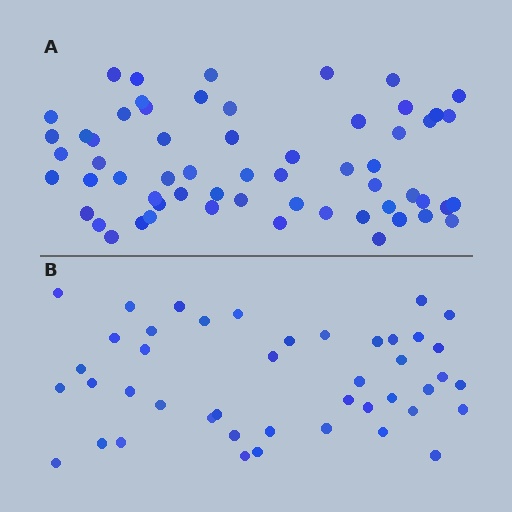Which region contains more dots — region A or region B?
Region A (the top region) has more dots.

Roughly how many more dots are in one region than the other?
Region A has approximately 15 more dots than region B.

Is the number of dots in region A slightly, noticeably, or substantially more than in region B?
Region A has noticeably more, but not dramatically so. The ratio is roughly 1.4 to 1.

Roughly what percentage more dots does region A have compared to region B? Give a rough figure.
About 35% more.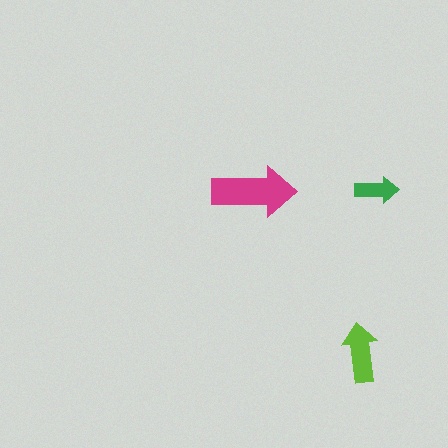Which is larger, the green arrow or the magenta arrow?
The magenta one.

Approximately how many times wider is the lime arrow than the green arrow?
About 1.5 times wider.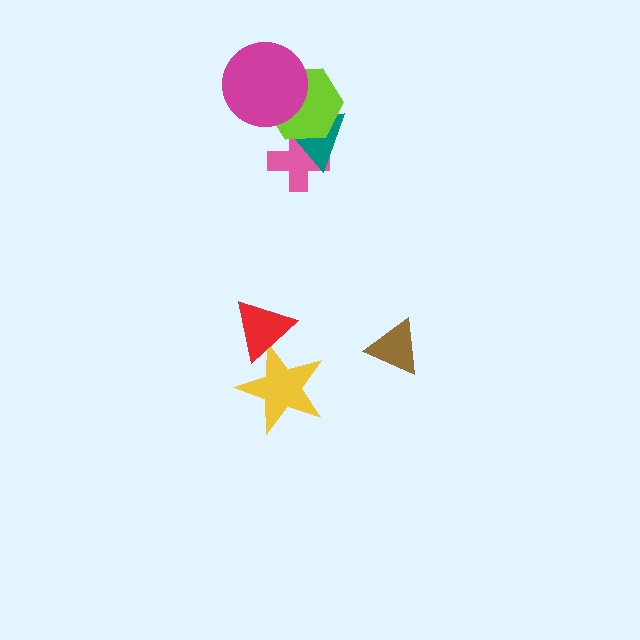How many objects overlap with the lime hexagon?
3 objects overlap with the lime hexagon.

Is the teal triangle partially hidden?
Yes, it is partially covered by another shape.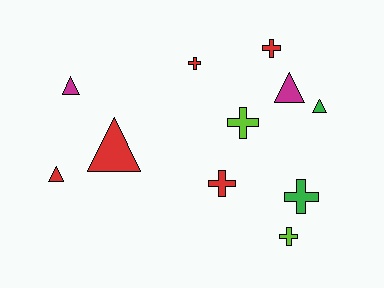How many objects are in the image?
There are 11 objects.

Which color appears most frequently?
Red, with 5 objects.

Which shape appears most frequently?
Cross, with 6 objects.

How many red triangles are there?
There are 2 red triangles.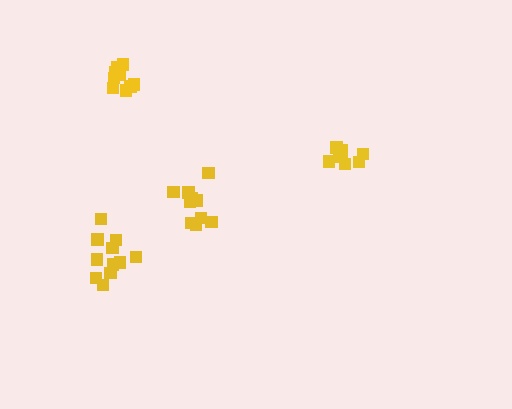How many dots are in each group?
Group 1: 11 dots, Group 2: 11 dots, Group 3: 8 dots, Group 4: 10 dots (40 total).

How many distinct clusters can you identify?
There are 4 distinct clusters.